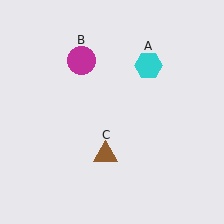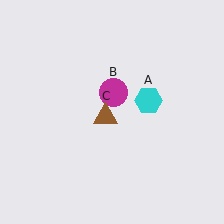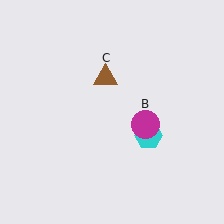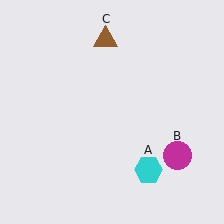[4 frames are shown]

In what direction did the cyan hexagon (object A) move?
The cyan hexagon (object A) moved down.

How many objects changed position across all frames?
3 objects changed position: cyan hexagon (object A), magenta circle (object B), brown triangle (object C).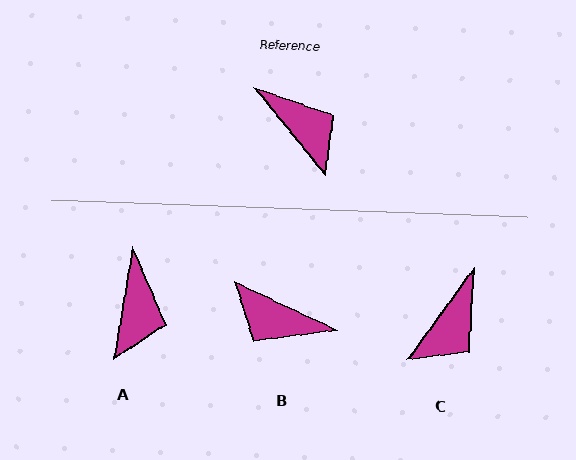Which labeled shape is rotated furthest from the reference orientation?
B, about 154 degrees away.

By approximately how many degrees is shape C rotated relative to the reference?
Approximately 75 degrees clockwise.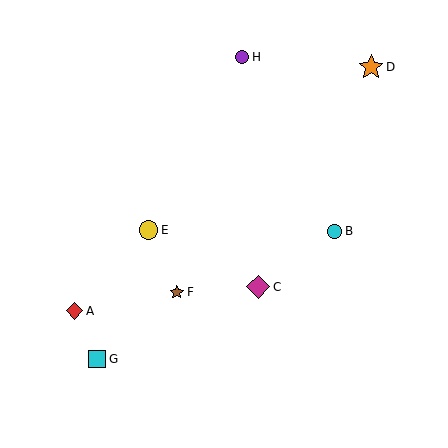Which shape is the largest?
The orange star (labeled D) is the largest.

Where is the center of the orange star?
The center of the orange star is at (371, 67).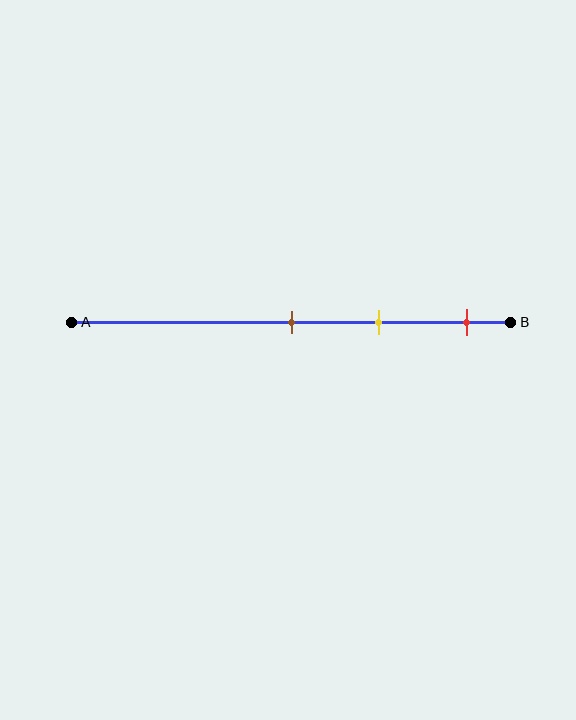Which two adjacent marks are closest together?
The brown and yellow marks are the closest adjacent pair.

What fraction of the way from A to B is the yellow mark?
The yellow mark is approximately 70% (0.7) of the way from A to B.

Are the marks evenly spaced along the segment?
Yes, the marks are approximately evenly spaced.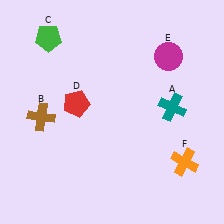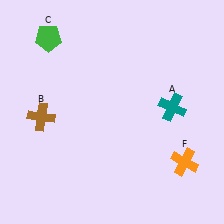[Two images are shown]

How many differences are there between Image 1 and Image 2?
There are 2 differences between the two images.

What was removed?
The red pentagon (D), the magenta circle (E) were removed in Image 2.